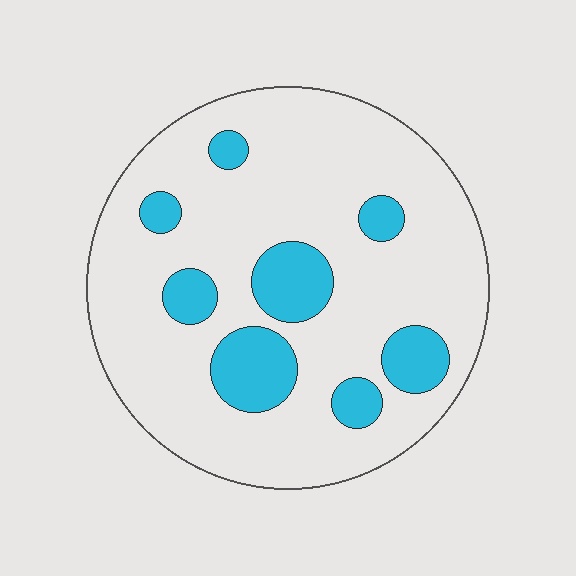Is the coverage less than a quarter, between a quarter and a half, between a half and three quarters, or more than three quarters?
Less than a quarter.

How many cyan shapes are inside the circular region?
8.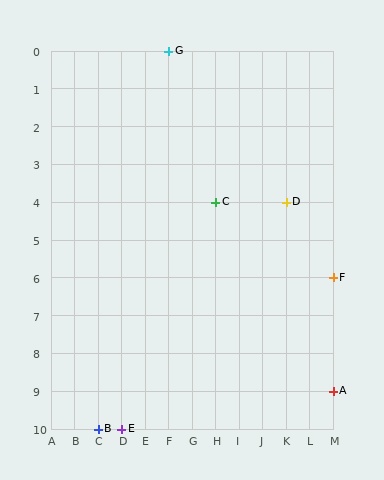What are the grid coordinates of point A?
Point A is at grid coordinates (M, 9).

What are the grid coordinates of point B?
Point B is at grid coordinates (C, 10).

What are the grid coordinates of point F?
Point F is at grid coordinates (M, 6).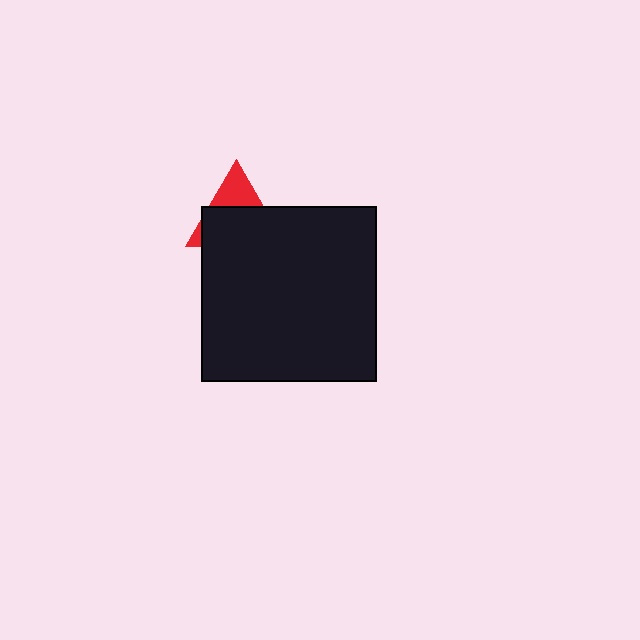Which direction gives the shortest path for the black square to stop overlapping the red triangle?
Moving down gives the shortest separation.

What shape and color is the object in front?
The object in front is a black square.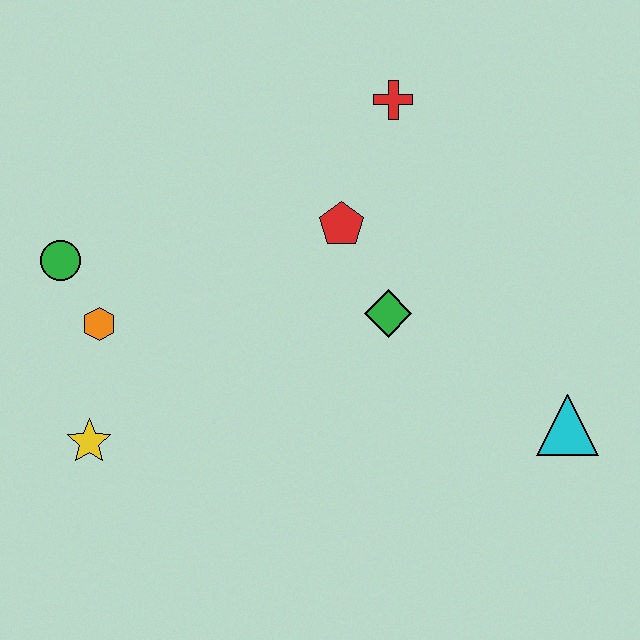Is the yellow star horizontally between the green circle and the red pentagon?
Yes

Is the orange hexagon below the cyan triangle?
No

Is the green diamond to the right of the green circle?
Yes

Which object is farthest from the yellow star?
The cyan triangle is farthest from the yellow star.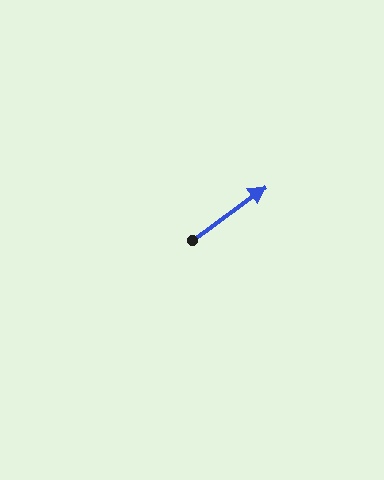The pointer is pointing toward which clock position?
Roughly 2 o'clock.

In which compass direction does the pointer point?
Northeast.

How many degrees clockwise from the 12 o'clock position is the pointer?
Approximately 54 degrees.